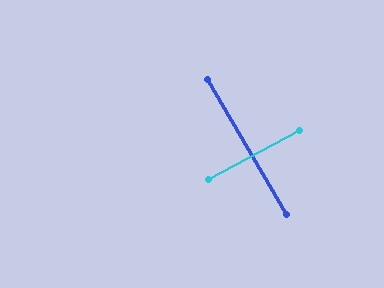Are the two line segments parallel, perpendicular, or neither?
Perpendicular — they meet at approximately 88°.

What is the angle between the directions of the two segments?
Approximately 88 degrees.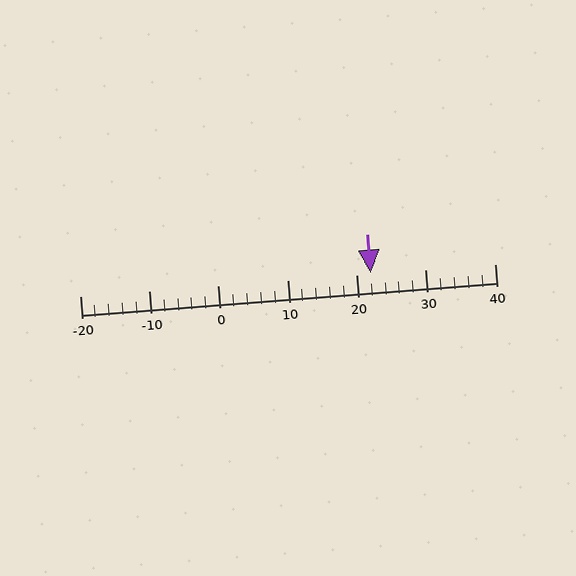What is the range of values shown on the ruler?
The ruler shows values from -20 to 40.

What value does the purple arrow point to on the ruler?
The purple arrow points to approximately 22.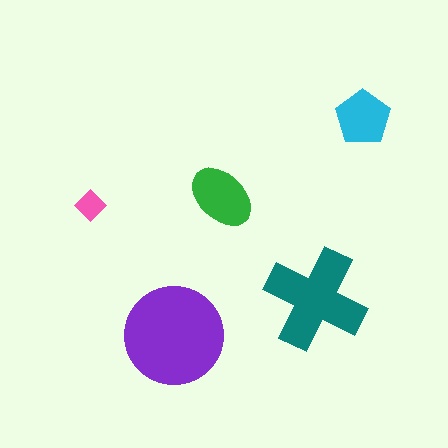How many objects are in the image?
There are 5 objects in the image.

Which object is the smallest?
The pink diamond.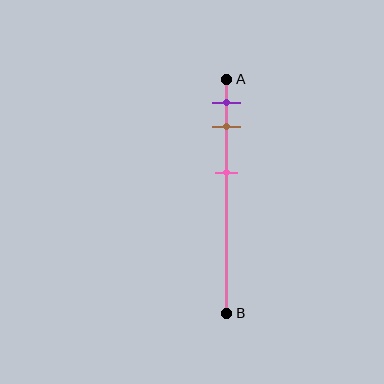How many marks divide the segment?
There are 3 marks dividing the segment.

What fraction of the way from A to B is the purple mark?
The purple mark is approximately 10% (0.1) of the way from A to B.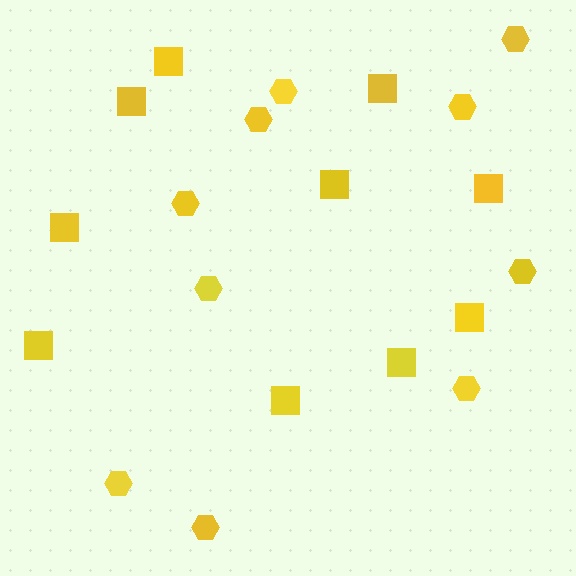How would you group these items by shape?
There are 2 groups: one group of hexagons (10) and one group of squares (10).